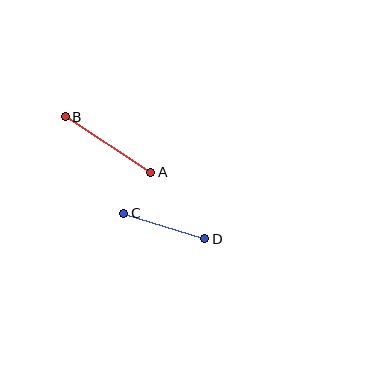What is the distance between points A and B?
The distance is approximately 102 pixels.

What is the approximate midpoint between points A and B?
The midpoint is at approximately (108, 144) pixels.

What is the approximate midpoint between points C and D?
The midpoint is at approximately (164, 226) pixels.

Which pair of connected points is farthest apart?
Points A and B are farthest apart.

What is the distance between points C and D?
The distance is approximately 85 pixels.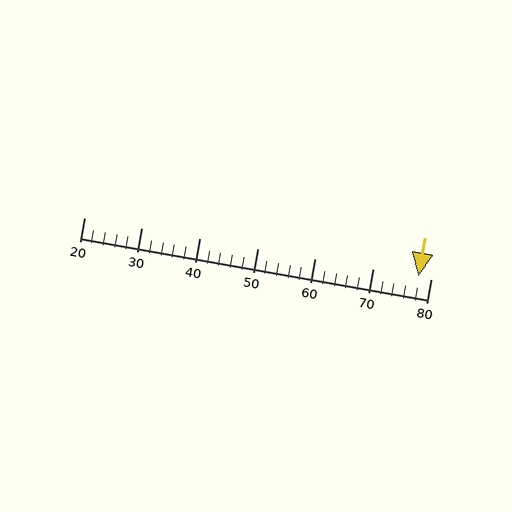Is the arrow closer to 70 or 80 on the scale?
The arrow is closer to 80.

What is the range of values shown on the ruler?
The ruler shows values from 20 to 80.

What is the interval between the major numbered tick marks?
The major tick marks are spaced 10 units apart.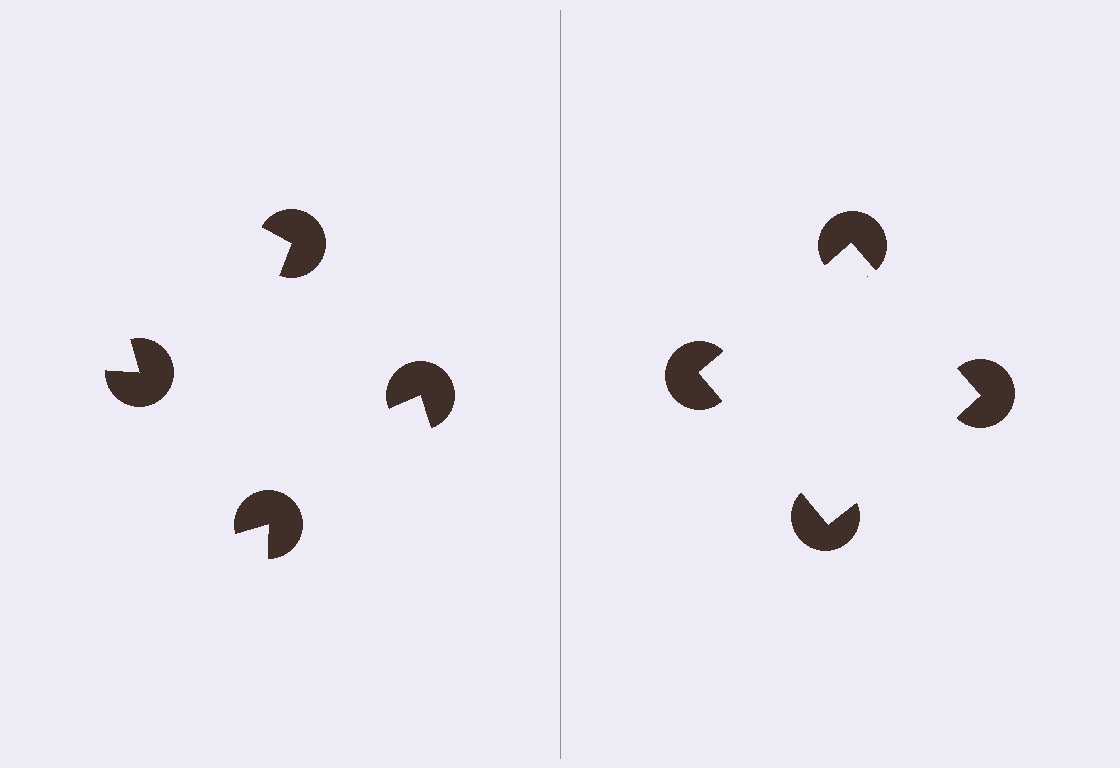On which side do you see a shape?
An illusory square appears on the right side. On the left side the wedge cuts are rotated, so no coherent shape forms.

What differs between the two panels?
The pac-man discs are positioned identically on both sides; only the wedge orientations differ. On the right they align to a square; on the left they are misaligned.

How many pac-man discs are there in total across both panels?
8 — 4 on each side.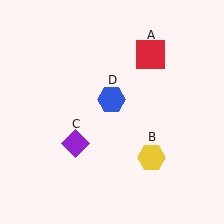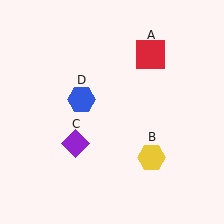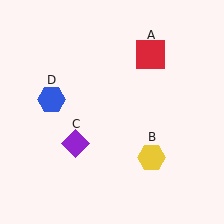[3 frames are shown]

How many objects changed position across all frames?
1 object changed position: blue hexagon (object D).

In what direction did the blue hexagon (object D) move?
The blue hexagon (object D) moved left.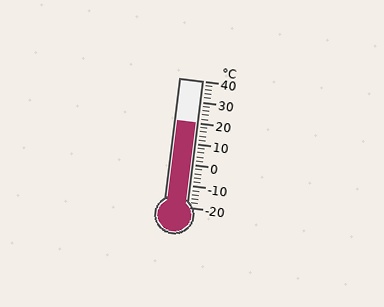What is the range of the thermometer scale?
The thermometer scale ranges from -20°C to 40°C.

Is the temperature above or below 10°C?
The temperature is above 10°C.